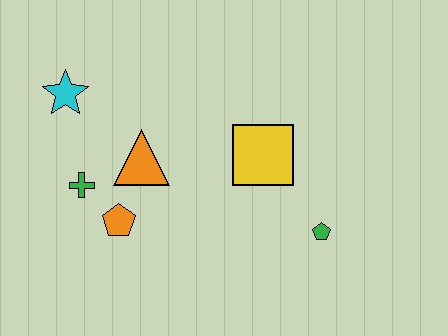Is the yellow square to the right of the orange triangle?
Yes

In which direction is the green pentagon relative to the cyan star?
The green pentagon is to the right of the cyan star.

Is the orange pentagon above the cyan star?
No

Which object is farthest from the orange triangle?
The green pentagon is farthest from the orange triangle.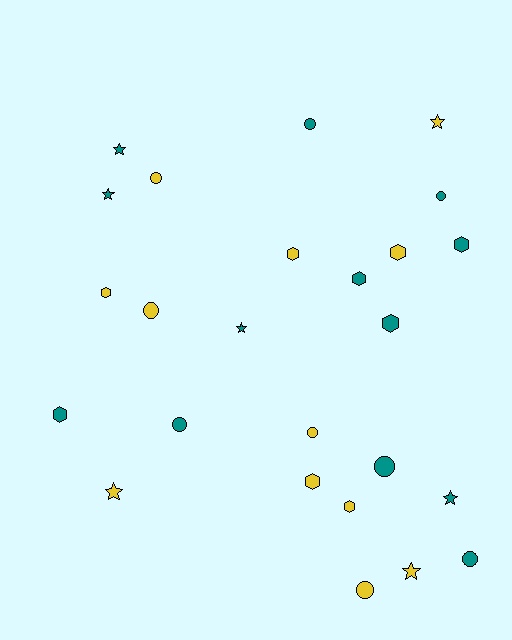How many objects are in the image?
There are 25 objects.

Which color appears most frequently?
Teal, with 13 objects.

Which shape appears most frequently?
Hexagon, with 9 objects.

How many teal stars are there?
There are 4 teal stars.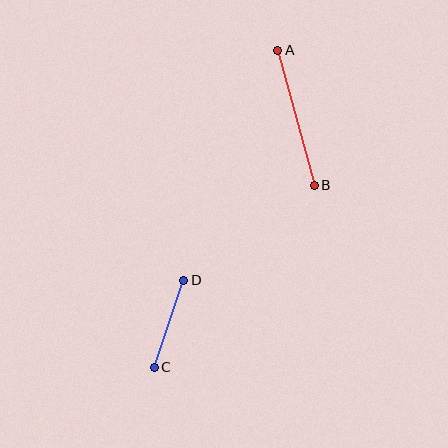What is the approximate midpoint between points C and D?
The midpoint is at approximately (169, 324) pixels.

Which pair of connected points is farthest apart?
Points A and B are farthest apart.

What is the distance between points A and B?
The distance is approximately 140 pixels.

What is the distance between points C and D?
The distance is approximately 91 pixels.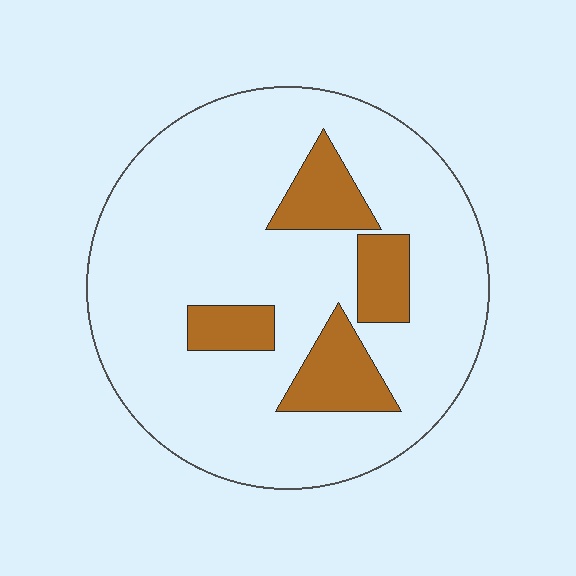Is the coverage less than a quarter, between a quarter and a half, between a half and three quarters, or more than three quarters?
Less than a quarter.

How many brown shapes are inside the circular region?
4.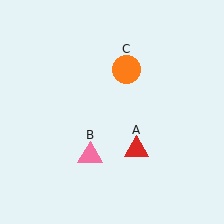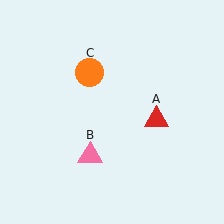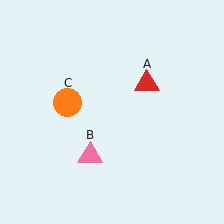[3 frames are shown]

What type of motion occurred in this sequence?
The red triangle (object A), orange circle (object C) rotated counterclockwise around the center of the scene.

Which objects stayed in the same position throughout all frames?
Pink triangle (object B) remained stationary.